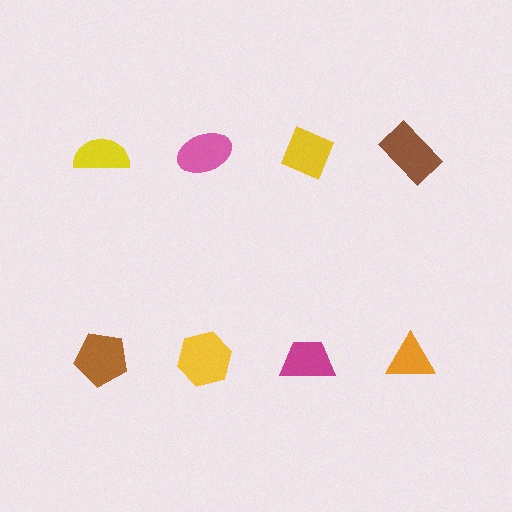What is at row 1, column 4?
A brown rectangle.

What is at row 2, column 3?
A magenta trapezoid.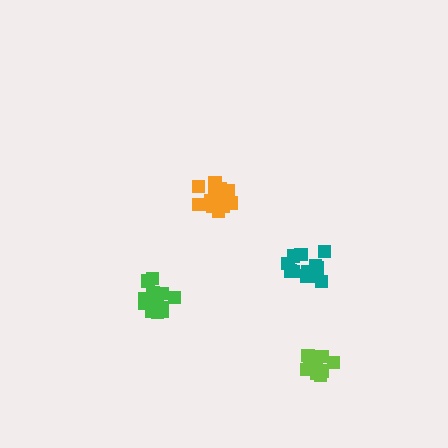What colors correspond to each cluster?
The clusters are colored: teal, green, lime, orange.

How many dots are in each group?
Group 1: 13 dots, Group 2: 14 dots, Group 3: 12 dots, Group 4: 15 dots (54 total).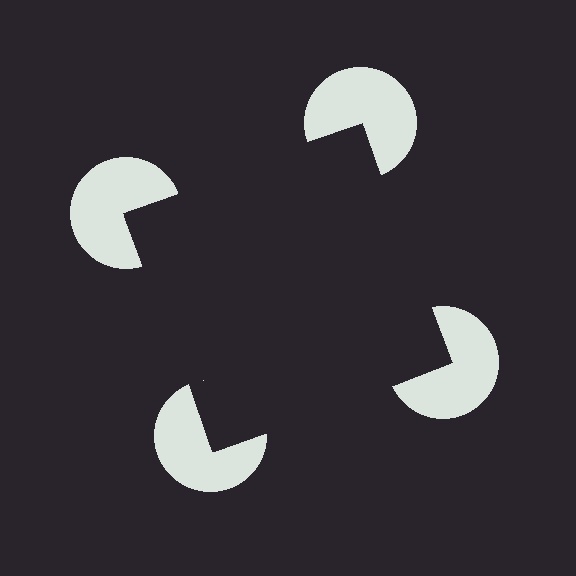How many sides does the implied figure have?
4 sides.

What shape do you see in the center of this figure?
An illusory square — its edges are inferred from the aligned wedge cuts in the pac-man discs, not physically drawn.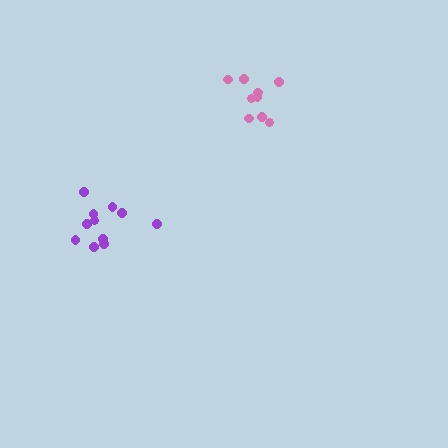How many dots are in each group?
Group 1: 11 dots, Group 2: 9 dots (20 total).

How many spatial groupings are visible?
There are 2 spatial groupings.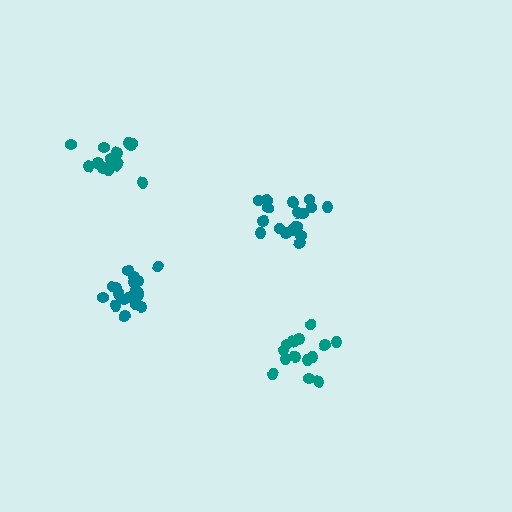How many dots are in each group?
Group 1: 14 dots, Group 2: 17 dots, Group 3: 18 dots, Group 4: 16 dots (65 total).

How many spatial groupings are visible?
There are 4 spatial groupings.